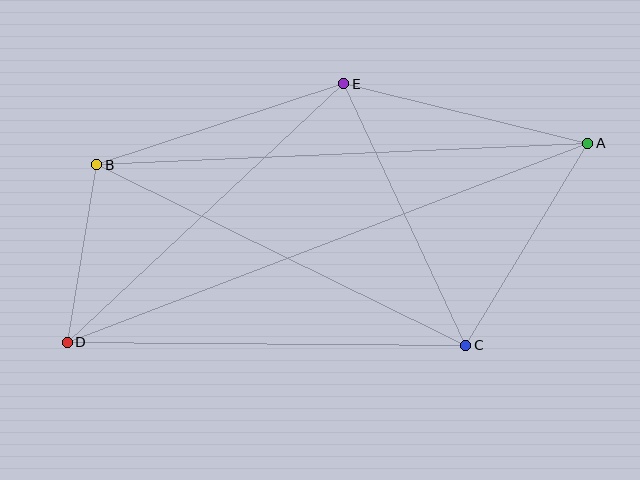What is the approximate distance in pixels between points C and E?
The distance between C and E is approximately 288 pixels.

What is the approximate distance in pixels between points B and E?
The distance between B and E is approximately 260 pixels.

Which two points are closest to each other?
Points B and D are closest to each other.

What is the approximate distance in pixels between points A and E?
The distance between A and E is approximately 251 pixels.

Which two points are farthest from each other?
Points A and D are farthest from each other.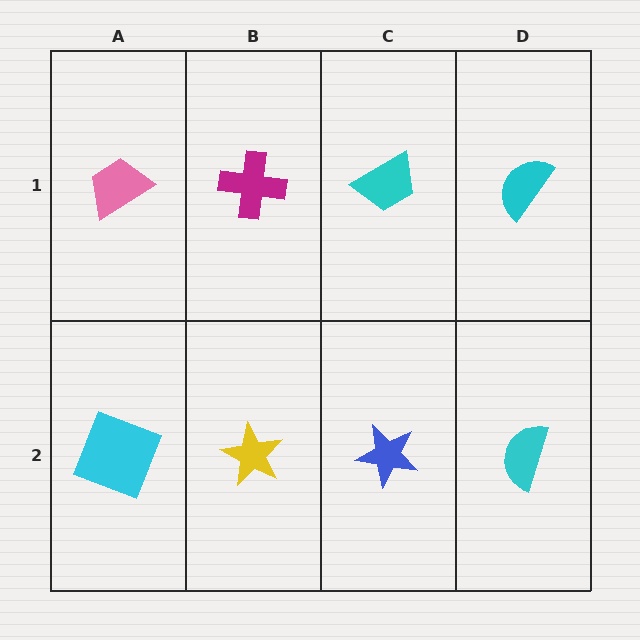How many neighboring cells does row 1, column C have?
3.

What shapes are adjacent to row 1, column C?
A blue star (row 2, column C), a magenta cross (row 1, column B), a cyan semicircle (row 1, column D).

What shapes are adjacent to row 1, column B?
A yellow star (row 2, column B), a pink trapezoid (row 1, column A), a cyan trapezoid (row 1, column C).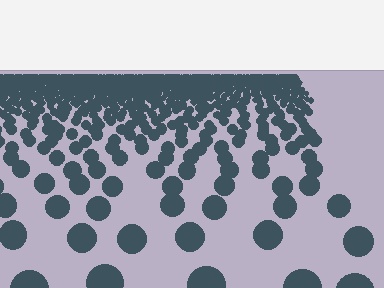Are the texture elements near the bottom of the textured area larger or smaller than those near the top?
Larger. Near the bottom, elements are closer to the viewer and appear at a bigger on-screen size.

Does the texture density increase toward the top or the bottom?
Density increases toward the top.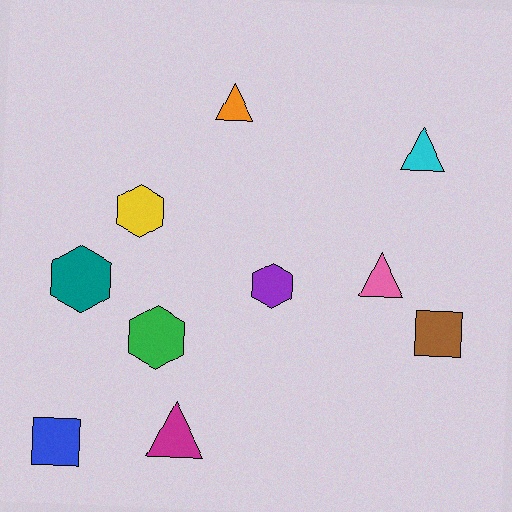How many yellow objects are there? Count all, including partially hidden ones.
There is 1 yellow object.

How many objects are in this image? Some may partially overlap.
There are 10 objects.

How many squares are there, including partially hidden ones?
There are 2 squares.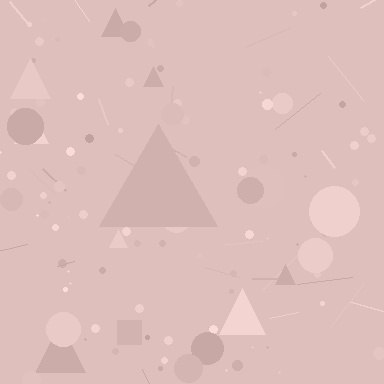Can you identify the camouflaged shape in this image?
The camouflaged shape is a triangle.